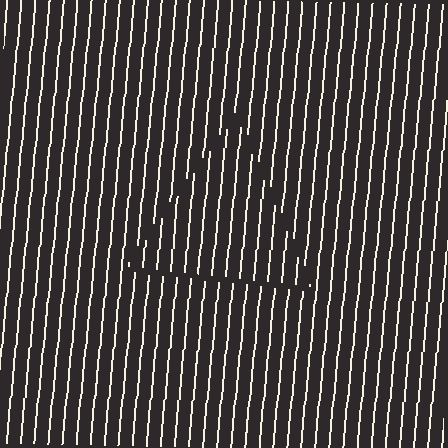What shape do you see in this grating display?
An illusory triangle. The interior of the shape contains the same grating, shifted by half a period — the contour is defined by the phase discontinuity where line-ends from the inner and outer gratings abut.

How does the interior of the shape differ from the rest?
The interior of the shape contains the same grating, shifted by half a period — the contour is defined by the phase discontinuity where line-ends from the inner and outer gratings abut.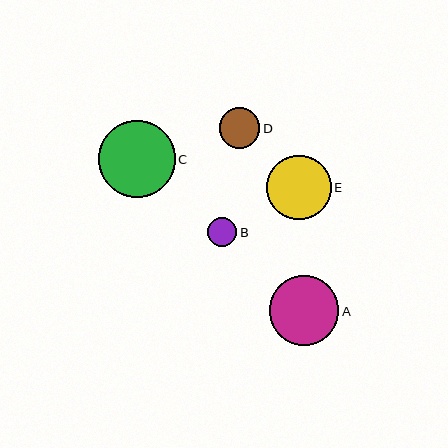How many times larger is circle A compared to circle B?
Circle A is approximately 2.4 times the size of circle B.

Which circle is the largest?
Circle C is the largest with a size of approximately 76 pixels.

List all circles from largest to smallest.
From largest to smallest: C, A, E, D, B.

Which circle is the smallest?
Circle B is the smallest with a size of approximately 29 pixels.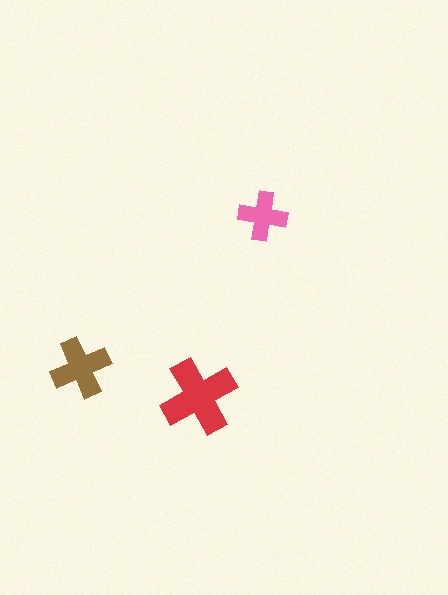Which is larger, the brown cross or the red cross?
The red one.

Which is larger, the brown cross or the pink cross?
The brown one.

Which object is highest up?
The pink cross is topmost.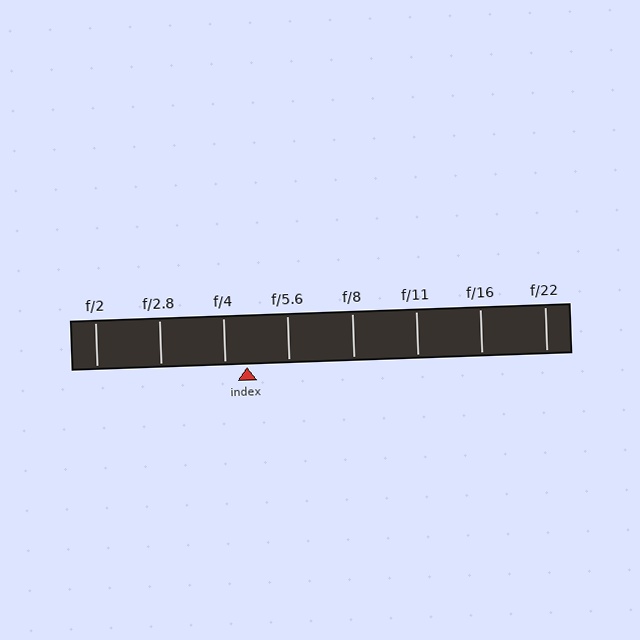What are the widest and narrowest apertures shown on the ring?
The widest aperture shown is f/2 and the narrowest is f/22.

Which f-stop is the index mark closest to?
The index mark is closest to f/4.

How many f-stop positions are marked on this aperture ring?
There are 8 f-stop positions marked.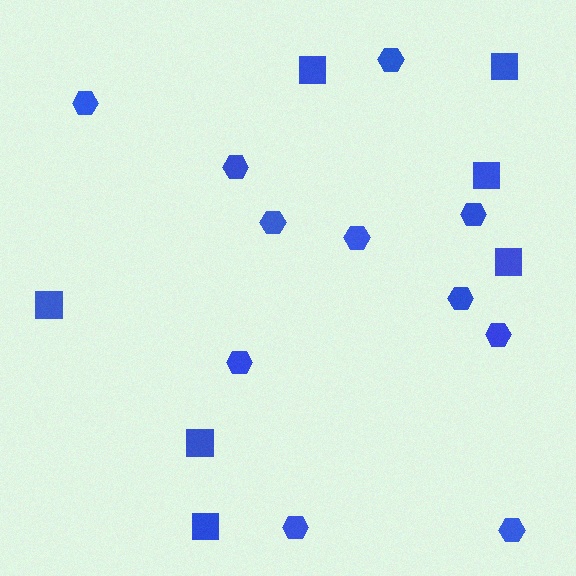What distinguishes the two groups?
There are 2 groups: one group of hexagons (11) and one group of squares (7).